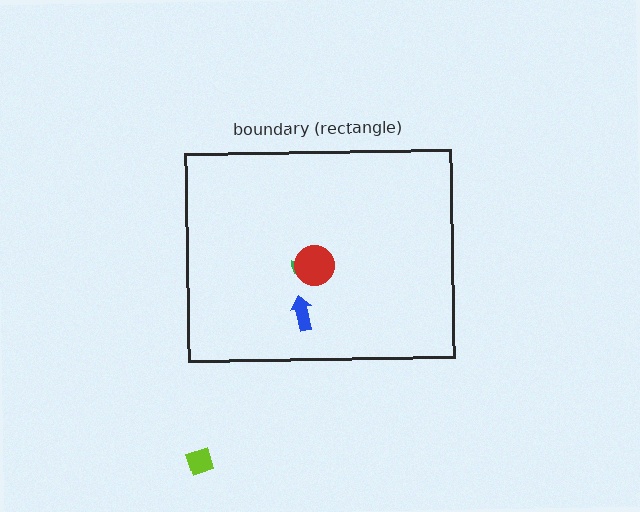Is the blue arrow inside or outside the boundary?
Inside.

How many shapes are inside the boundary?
3 inside, 1 outside.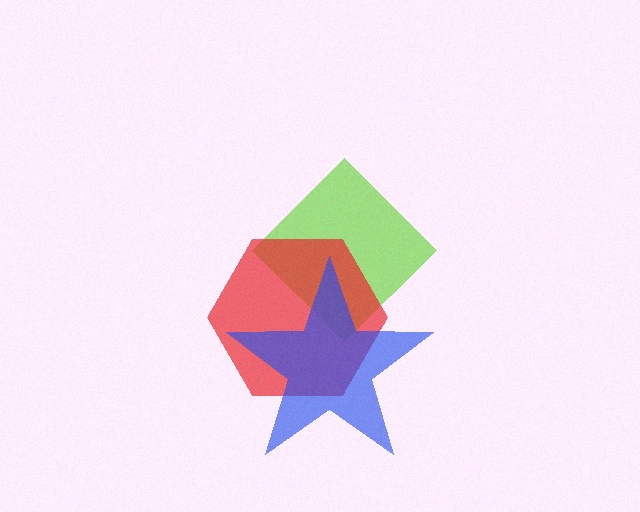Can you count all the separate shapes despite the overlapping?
Yes, there are 3 separate shapes.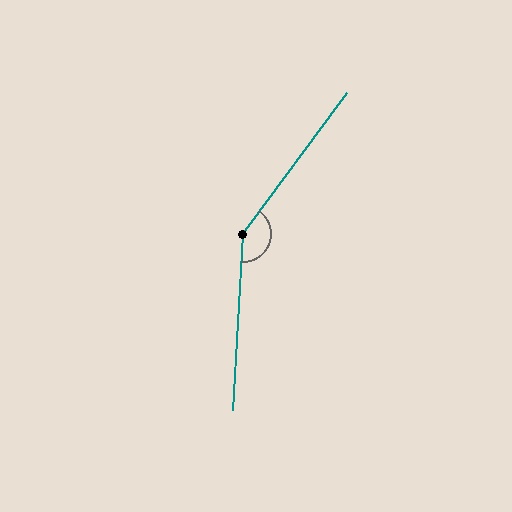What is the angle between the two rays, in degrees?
Approximately 147 degrees.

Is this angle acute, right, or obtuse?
It is obtuse.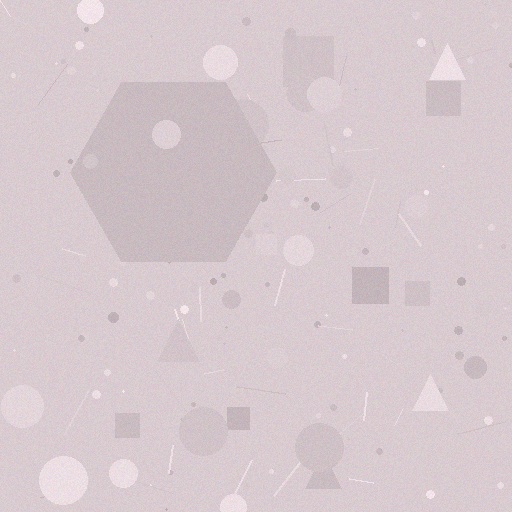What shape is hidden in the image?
A hexagon is hidden in the image.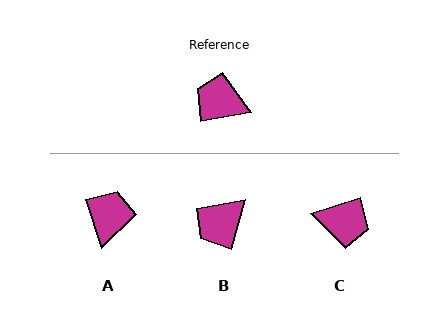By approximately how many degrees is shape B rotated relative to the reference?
Approximately 64 degrees counter-clockwise.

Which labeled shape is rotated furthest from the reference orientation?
C, about 172 degrees away.